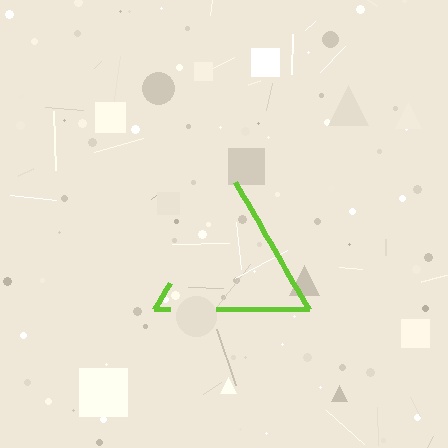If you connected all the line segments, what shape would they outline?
They would outline a triangle.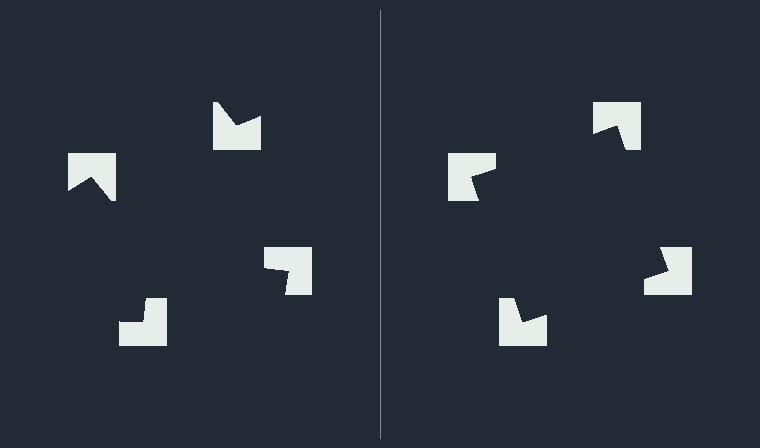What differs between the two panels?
The notched squares are positioned identically on both sides; only the wedge orientations differ. On the right they align to a square; on the left they are misaligned.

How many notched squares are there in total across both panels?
8 — 4 on each side.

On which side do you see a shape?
An illusory square appears on the right side. On the left side the wedge cuts are rotated, so no coherent shape forms.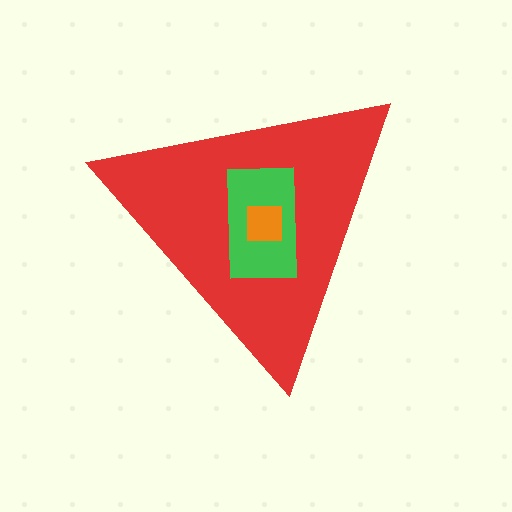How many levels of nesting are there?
3.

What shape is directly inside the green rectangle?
The orange square.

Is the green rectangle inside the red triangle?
Yes.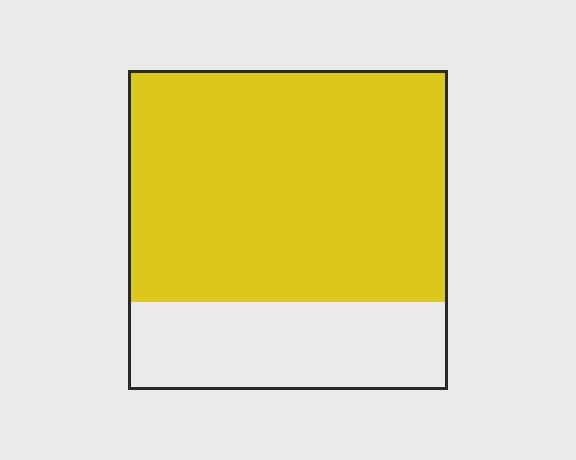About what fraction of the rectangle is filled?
About three quarters (3/4).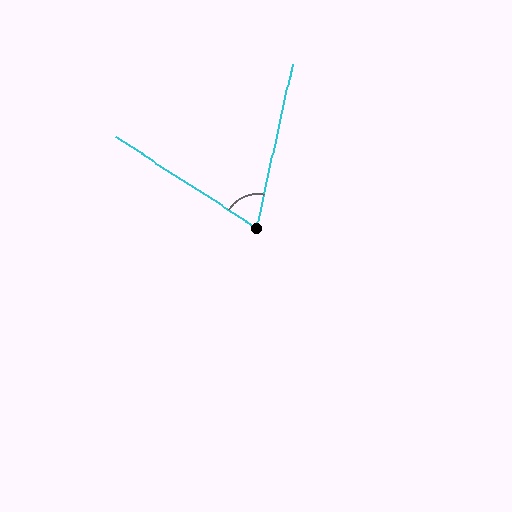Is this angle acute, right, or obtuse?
It is acute.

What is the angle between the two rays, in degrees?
Approximately 70 degrees.